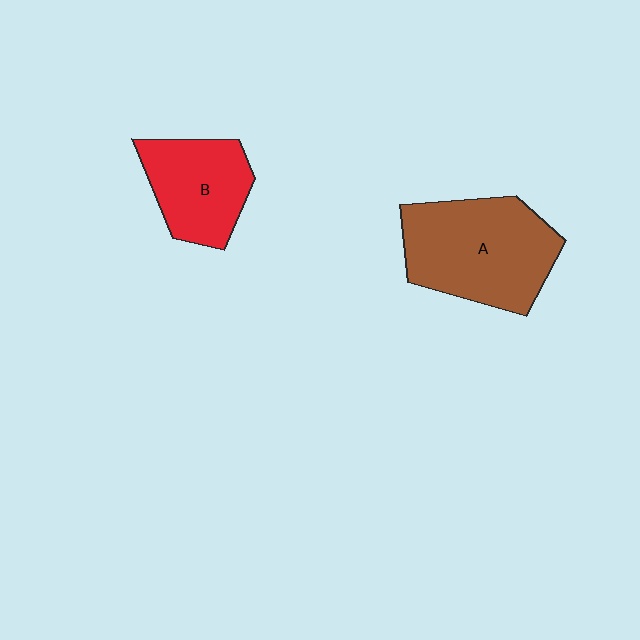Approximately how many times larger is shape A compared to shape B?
Approximately 1.5 times.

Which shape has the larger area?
Shape A (brown).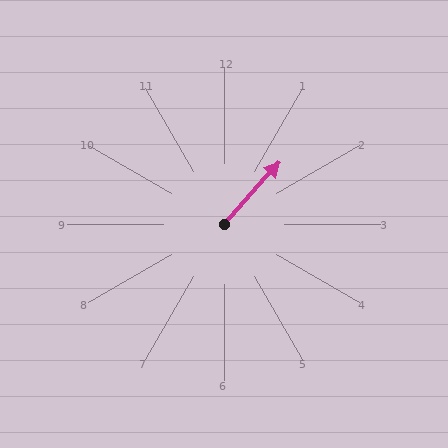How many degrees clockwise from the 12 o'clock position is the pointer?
Approximately 42 degrees.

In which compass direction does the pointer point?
Northeast.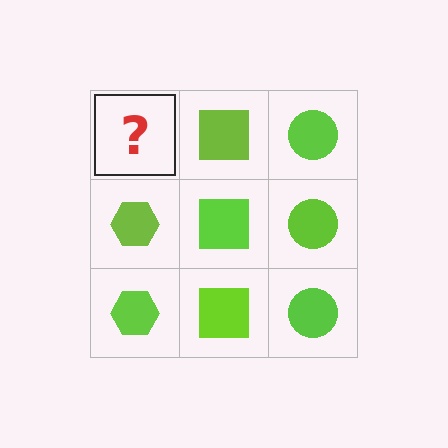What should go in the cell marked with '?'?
The missing cell should contain a lime hexagon.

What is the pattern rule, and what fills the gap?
The rule is that each column has a consistent shape. The gap should be filled with a lime hexagon.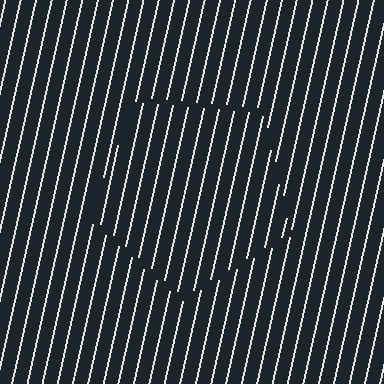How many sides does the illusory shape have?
5 sides — the line-ends trace a pentagon.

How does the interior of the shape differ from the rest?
The interior of the shape contains the same grating, shifted by half a period — the contour is defined by the phase discontinuity where line-ends from the inner and outer gratings abut.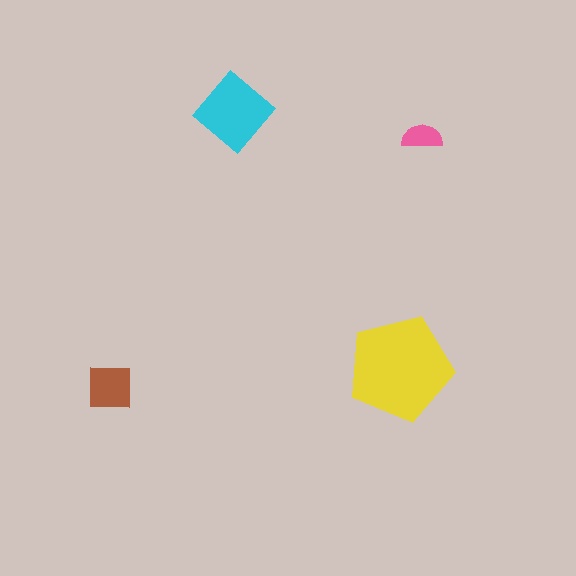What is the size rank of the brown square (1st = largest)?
3rd.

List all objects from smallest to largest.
The pink semicircle, the brown square, the cyan diamond, the yellow pentagon.